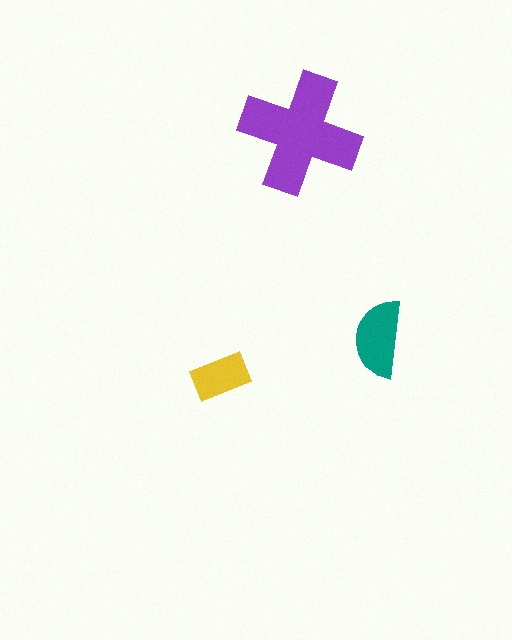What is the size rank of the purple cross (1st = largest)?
1st.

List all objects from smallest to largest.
The yellow rectangle, the teal semicircle, the purple cross.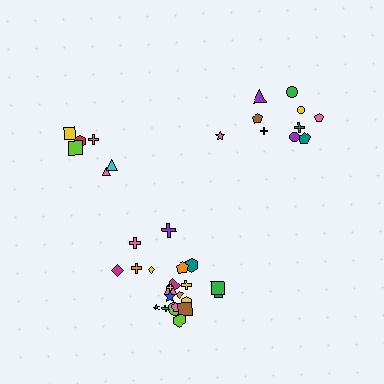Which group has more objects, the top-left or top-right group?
The top-right group.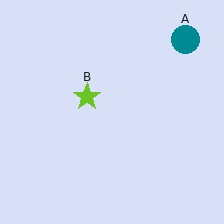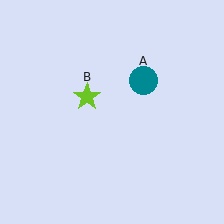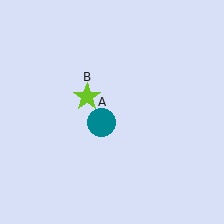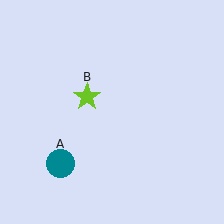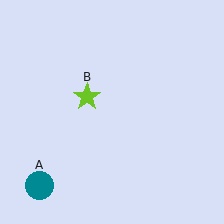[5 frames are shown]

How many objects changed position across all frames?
1 object changed position: teal circle (object A).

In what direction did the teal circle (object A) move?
The teal circle (object A) moved down and to the left.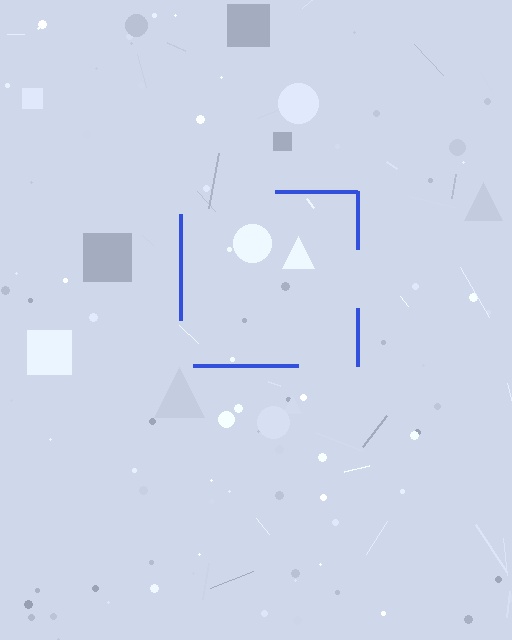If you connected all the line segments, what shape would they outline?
They would outline a square.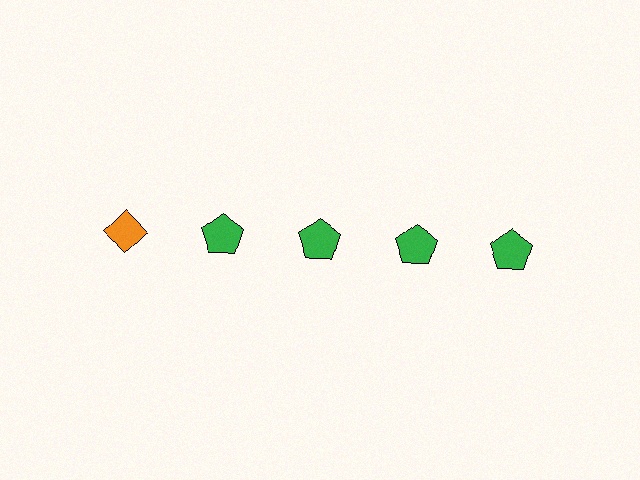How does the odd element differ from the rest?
It differs in both color (orange instead of green) and shape (diamond instead of pentagon).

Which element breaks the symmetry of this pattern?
The orange diamond in the top row, leftmost column breaks the symmetry. All other shapes are green pentagons.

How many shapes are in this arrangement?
There are 5 shapes arranged in a grid pattern.